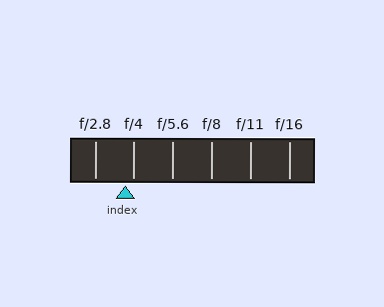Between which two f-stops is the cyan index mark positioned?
The index mark is between f/2.8 and f/4.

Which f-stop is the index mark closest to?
The index mark is closest to f/4.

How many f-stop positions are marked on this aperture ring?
There are 6 f-stop positions marked.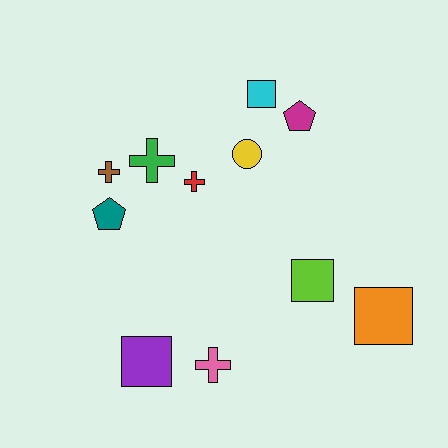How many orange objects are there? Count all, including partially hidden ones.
There is 1 orange object.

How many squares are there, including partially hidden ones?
There are 4 squares.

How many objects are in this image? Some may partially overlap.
There are 11 objects.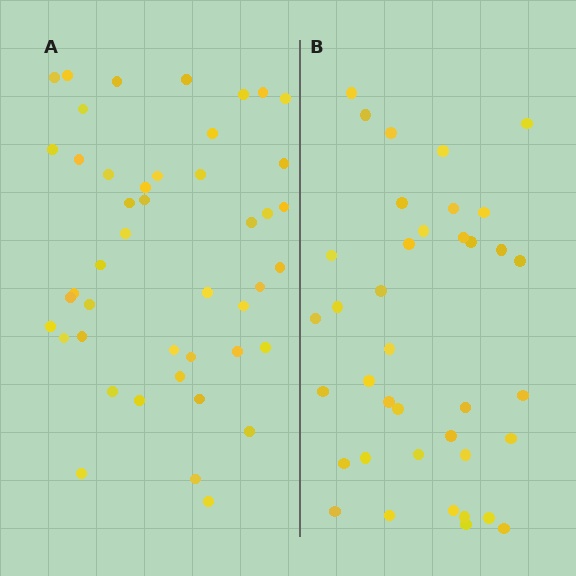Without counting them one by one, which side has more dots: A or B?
Region A (the left region) has more dots.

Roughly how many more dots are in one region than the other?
Region A has roughly 8 or so more dots than region B.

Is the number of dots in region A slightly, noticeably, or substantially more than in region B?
Region A has only slightly more — the two regions are fairly close. The ratio is roughly 1.2 to 1.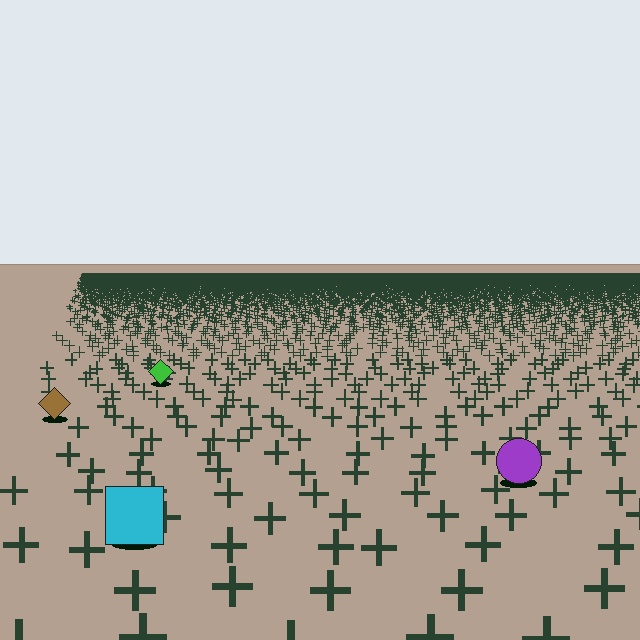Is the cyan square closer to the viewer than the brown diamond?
Yes. The cyan square is closer — you can tell from the texture gradient: the ground texture is coarser near it.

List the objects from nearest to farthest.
From nearest to farthest: the cyan square, the purple circle, the brown diamond, the green diamond.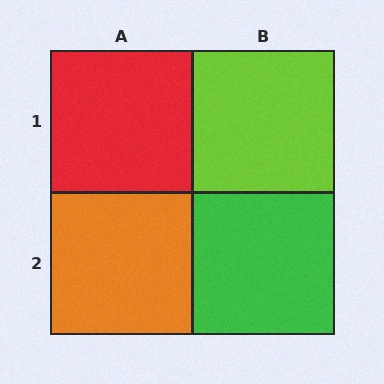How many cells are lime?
1 cell is lime.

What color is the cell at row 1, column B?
Lime.